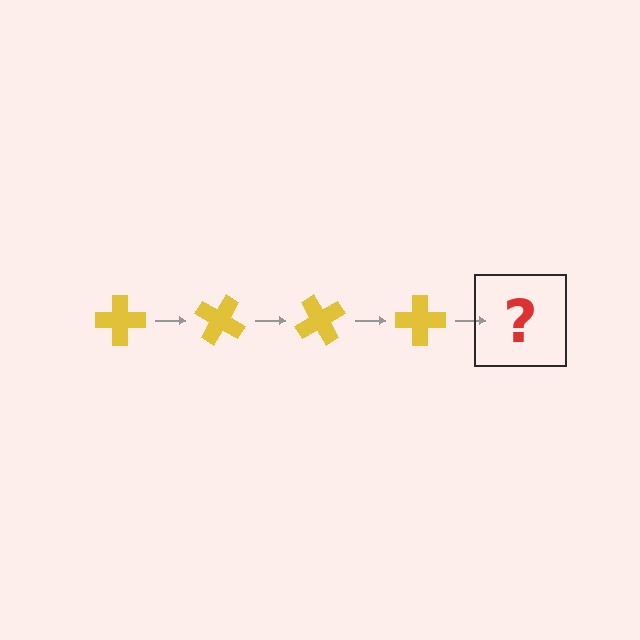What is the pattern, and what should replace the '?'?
The pattern is that the cross rotates 30 degrees each step. The '?' should be a yellow cross rotated 120 degrees.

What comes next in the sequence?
The next element should be a yellow cross rotated 120 degrees.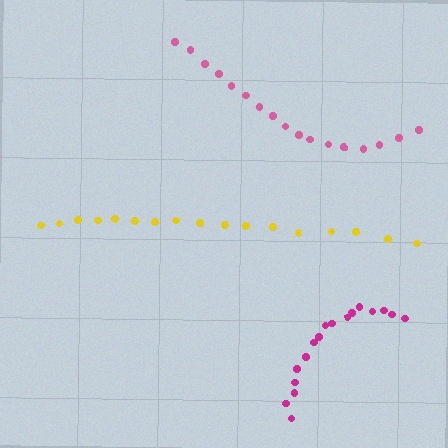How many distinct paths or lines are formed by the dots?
There are 3 distinct paths.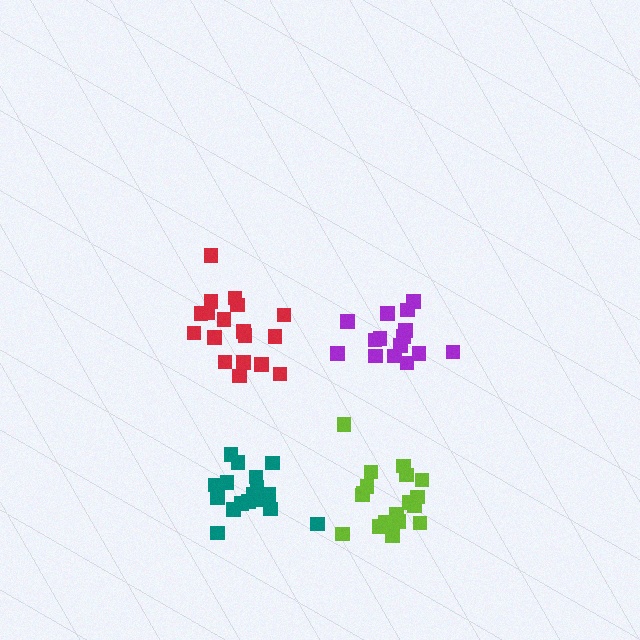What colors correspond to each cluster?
The clusters are colored: teal, red, purple, lime.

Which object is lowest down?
The teal cluster is bottommost.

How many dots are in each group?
Group 1: 18 dots, Group 2: 18 dots, Group 3: 15 dots, Group 4: 19 dots (70 total).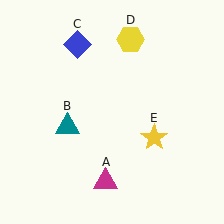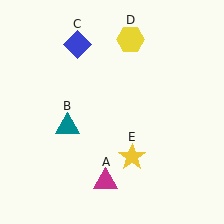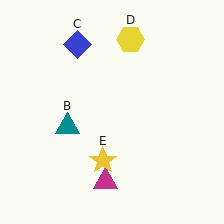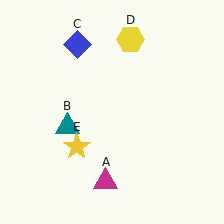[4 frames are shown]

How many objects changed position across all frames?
1 object changed position: yellow star (object E).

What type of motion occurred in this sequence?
The yellow star (object E) rotated clockwise around the center of the scene.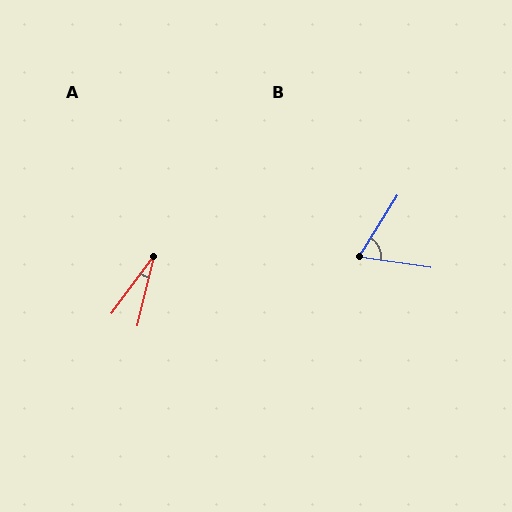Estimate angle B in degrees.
Approximately 66 degrees.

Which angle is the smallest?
A, at approximately 23 degrees.